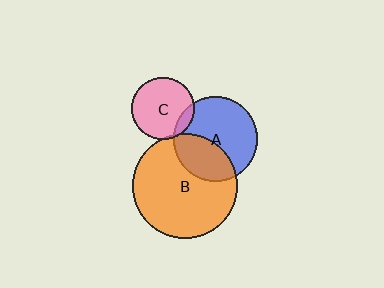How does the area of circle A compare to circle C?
Approximately 1.8 times.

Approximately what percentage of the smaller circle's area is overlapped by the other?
Approximately 5%.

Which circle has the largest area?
Circle B (orange).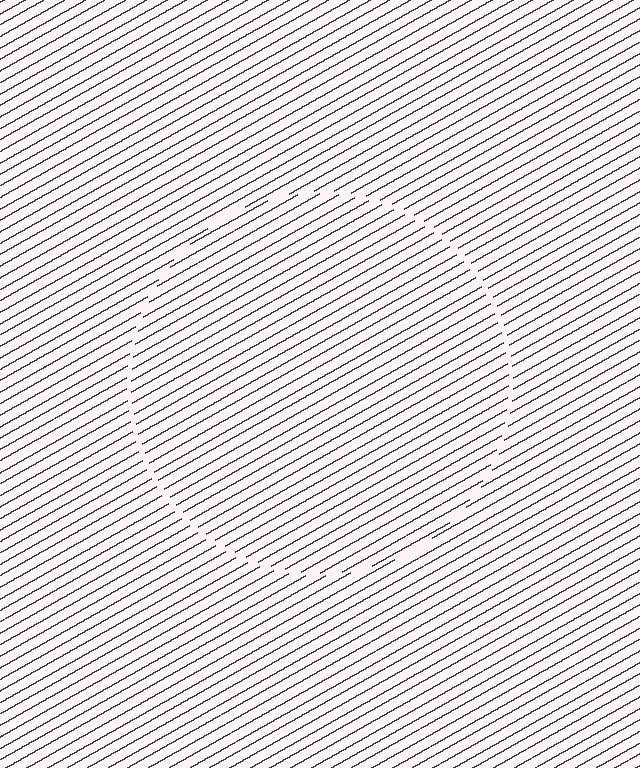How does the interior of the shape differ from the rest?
The interior of the shape contains the same grating, shifted by half a period — the contour is defined by the phase discontinuity where line-ends from the inner and outer gratings abut.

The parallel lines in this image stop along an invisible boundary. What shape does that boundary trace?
An illusory circle. The interior of the shape contains the same grating, shifted by half a period — the contour is defined by the phase discontinuity where line-ends from the inner and outer gratings abut.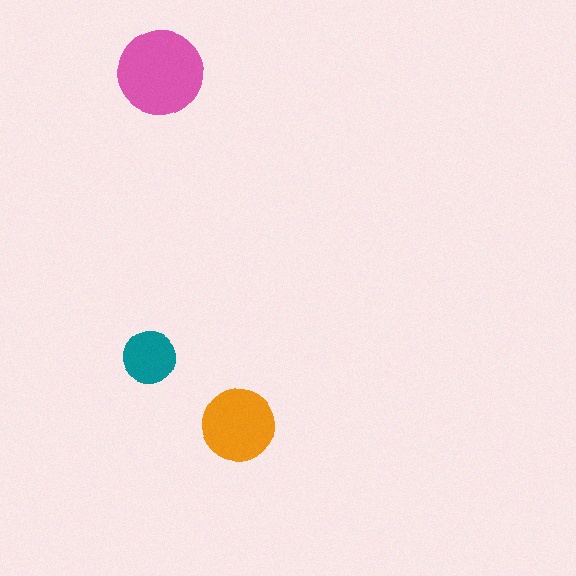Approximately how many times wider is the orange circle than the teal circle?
About 1.5 times wider.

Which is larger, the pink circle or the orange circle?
The pink one.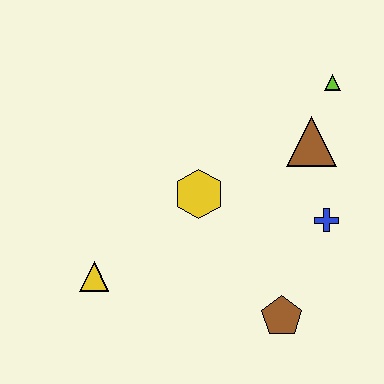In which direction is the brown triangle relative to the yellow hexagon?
The brown triangle is to the right of the yellow hexagon.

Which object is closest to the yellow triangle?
The yellow hexagon is closest to the yellow triangle.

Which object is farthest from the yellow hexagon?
The lime triangle is farthest from the yellow hexagon.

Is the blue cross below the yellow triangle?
No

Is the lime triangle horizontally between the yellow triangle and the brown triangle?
No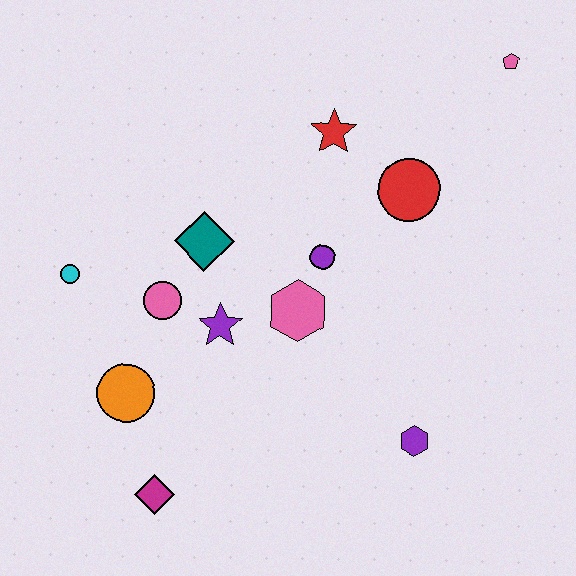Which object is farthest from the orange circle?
The pink pentagon is farthest from the orange circle.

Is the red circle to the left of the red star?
No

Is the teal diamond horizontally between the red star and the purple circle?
No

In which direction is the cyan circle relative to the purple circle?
The cyan circle is to the left of the purple circle.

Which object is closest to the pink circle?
The purple star is closest to the pink circle.